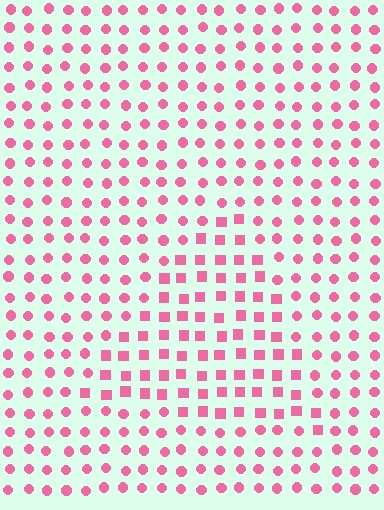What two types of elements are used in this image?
The image uses squares inside the triangle region and circles outside it.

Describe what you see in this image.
The image is filled with small pink elements arranged in a uniform grid. A triangle-shaped region contains squares, while the surrounding area contains circles. The boundary is defined purely by the change in element shape.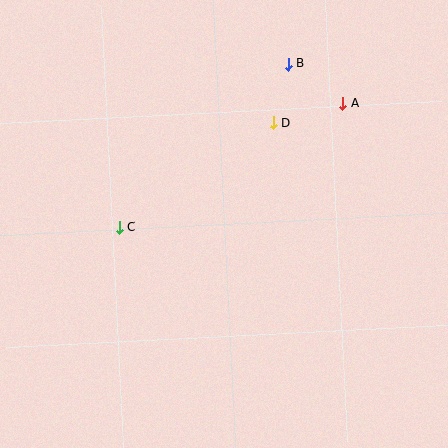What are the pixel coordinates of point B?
Point B is at (288, 64).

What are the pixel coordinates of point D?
Point D is at (273, 123).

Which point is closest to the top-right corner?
Point A is closest to the top-right corner.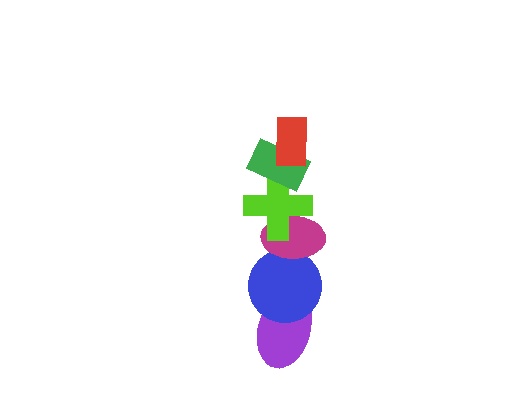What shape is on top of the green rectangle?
The red rectangle is on top of the green rectangle.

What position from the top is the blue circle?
The blue circle is 5th from the top.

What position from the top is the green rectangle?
The green rectangle is 2nd from the top.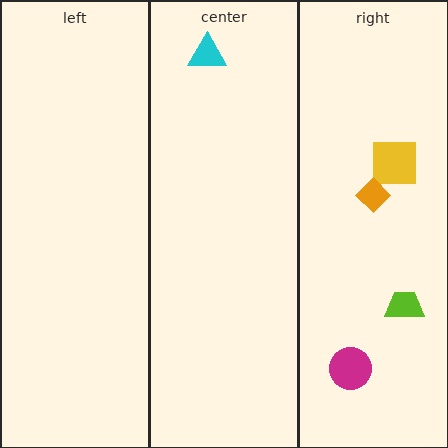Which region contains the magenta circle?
The right region.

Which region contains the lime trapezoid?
The right region.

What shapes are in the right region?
The yellow square, the orange diamond, the lime trapezoid, the magenta circle.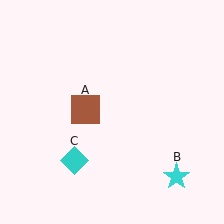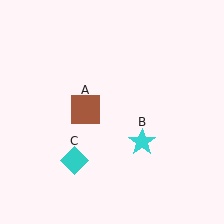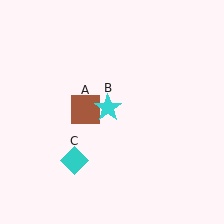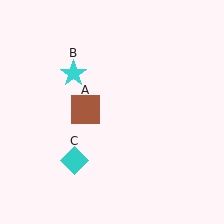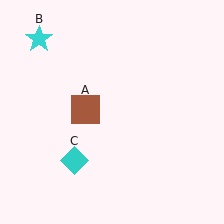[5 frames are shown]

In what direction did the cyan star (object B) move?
The cyan star (object B) moved up and to the left.